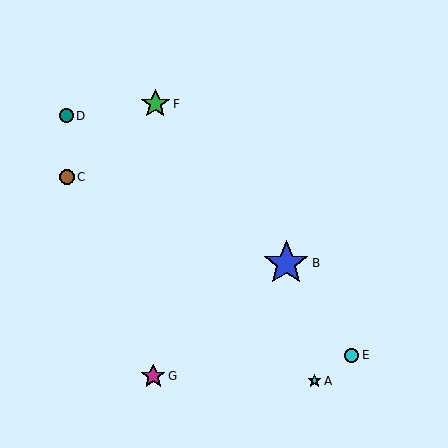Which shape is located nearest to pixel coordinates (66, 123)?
The teal circle (labeled D) at (66, 116) is nearest to that location.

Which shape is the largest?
The blue star (labeled B) is the largest.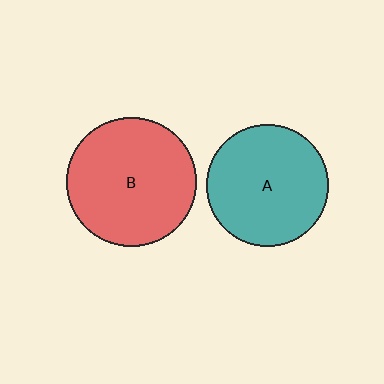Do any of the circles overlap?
No, none of the circles overlap.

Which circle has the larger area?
Circle B (red).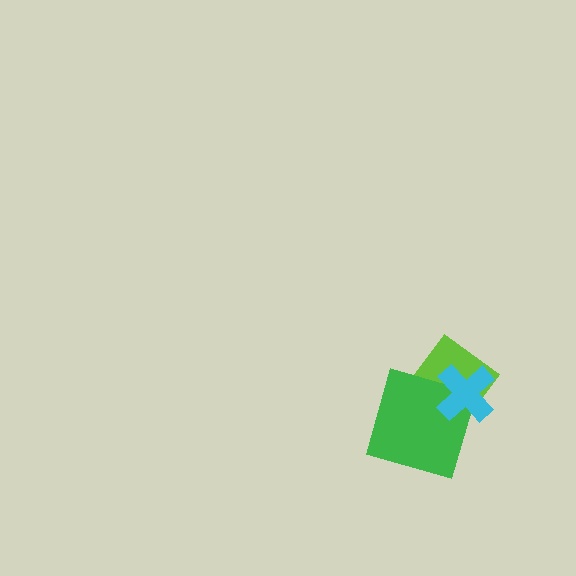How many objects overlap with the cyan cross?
2 objects overlap with the cyan cross.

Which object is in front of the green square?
The cyan cross is in front of the green square.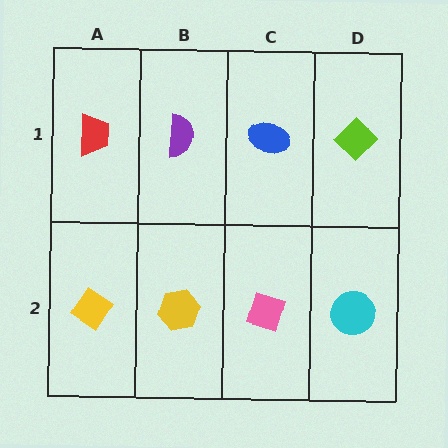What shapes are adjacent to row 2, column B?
A purple semicircle (row 1, column B), a yellow diamond (row 2, column A), a pink diamond (row 2, column C).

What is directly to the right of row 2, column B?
A pink diamond.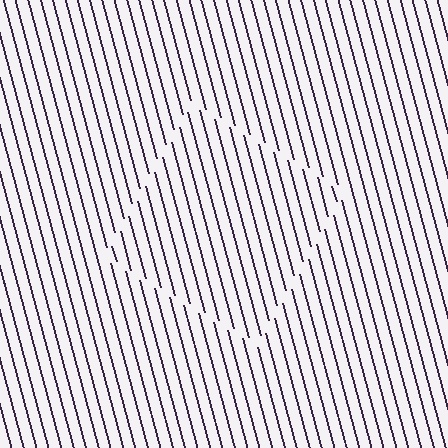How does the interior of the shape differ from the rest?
The interior of the shape contains the same grating, shifted by half a period — the contour is defined by the phase discontinuity where line-ends from the inner and outer gratings abut.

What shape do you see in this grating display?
An illusory square. The interior of the shape contains the same grating, shifted by half a period — the contour is defined by the phase discontinuity where line-ends from the inner and outer gratings abut.